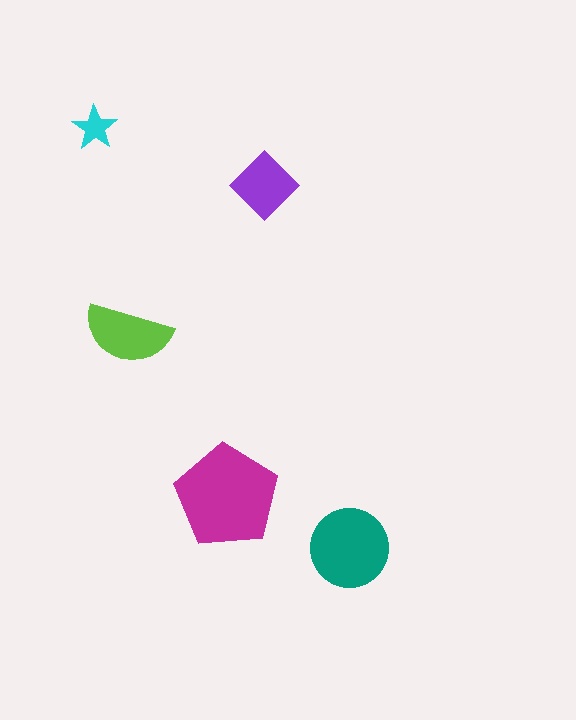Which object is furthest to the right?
The teal circle is rightmost.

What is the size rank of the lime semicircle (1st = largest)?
3rd.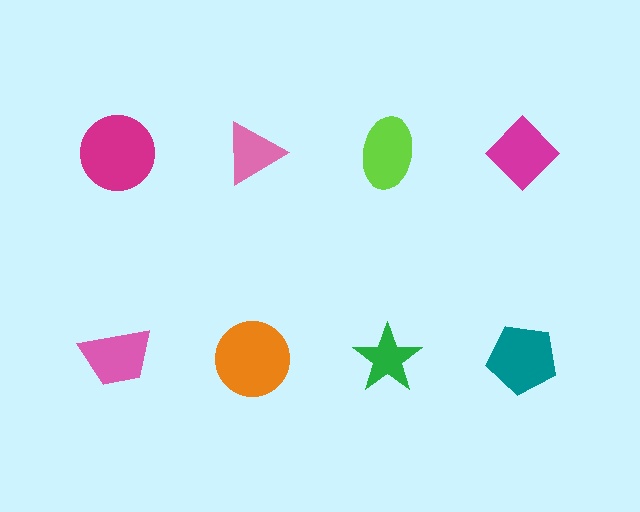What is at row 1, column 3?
A lime ellipse.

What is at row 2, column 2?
An orange circle.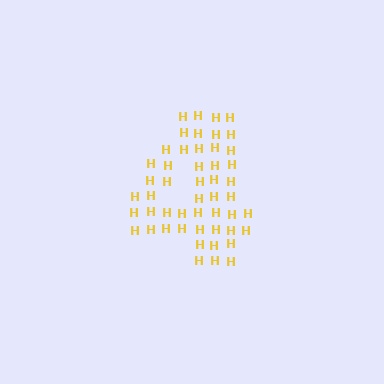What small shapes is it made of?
It is made of small letter H's.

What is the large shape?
The large shape is the digit 4.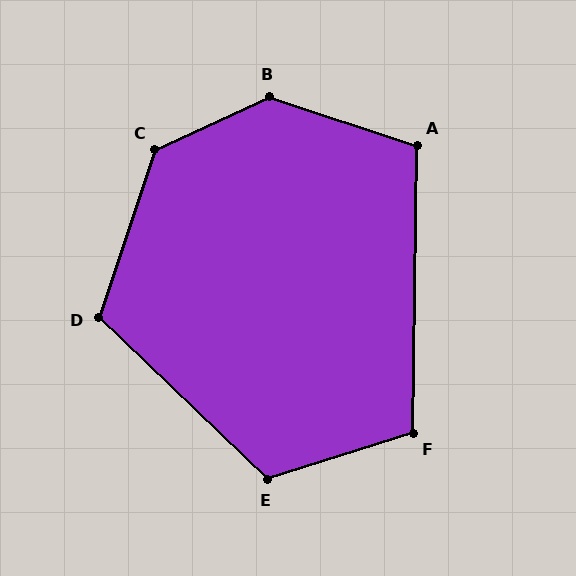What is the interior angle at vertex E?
Approximately 119 degrees (obtuse).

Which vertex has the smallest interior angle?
A, at approximately 108 degrees.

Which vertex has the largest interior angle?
B, at approximately 137 degrees.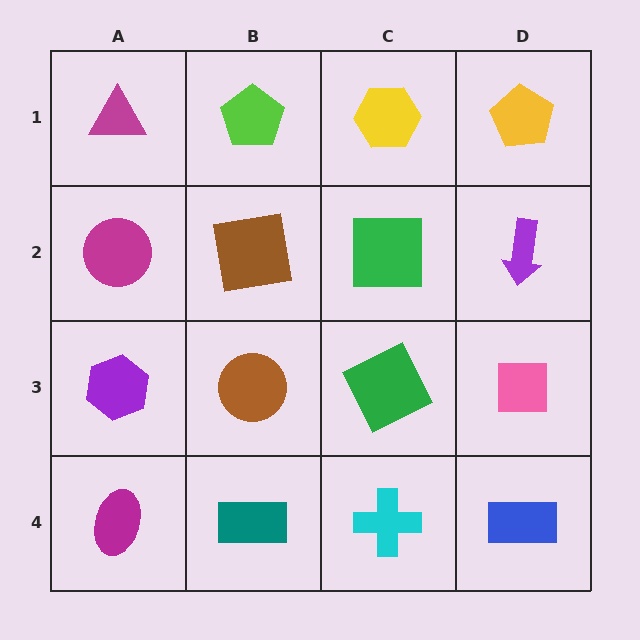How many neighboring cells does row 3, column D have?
3.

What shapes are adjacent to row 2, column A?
A magenta triangle (row 1, column A), a purple hexagon (row 3, column A), a brown square (row 2, column B).